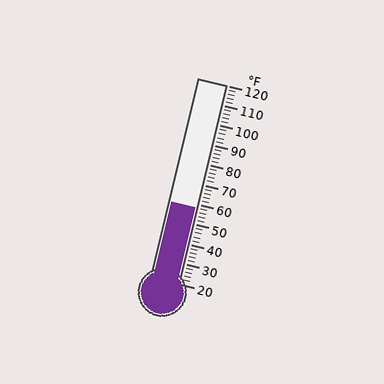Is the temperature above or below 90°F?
The temperature is below 90°F.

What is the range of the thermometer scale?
The thermometer scale ranges from 20°F to 120°F.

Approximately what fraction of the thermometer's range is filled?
The thermometer is filled to approximately 40% of its range.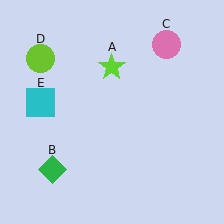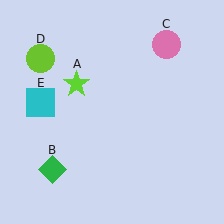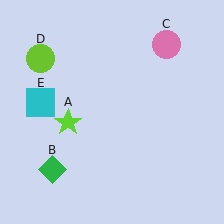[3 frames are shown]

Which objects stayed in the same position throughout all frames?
Green diamond (object B) and pink circle (object C) and lime circle (object D) and cyan square (object E) remained stationary.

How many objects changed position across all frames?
1 object changed position: lime star (object A).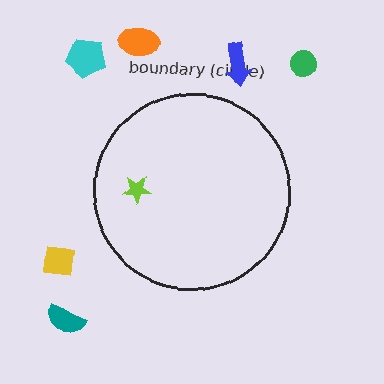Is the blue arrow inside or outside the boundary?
Outside.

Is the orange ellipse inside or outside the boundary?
Outside.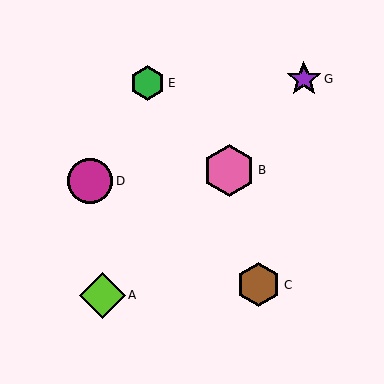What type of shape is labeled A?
Shape A is a lime diamond.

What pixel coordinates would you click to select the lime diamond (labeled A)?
Click at (102, 295) to select the lime diamond A.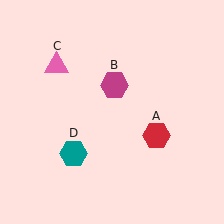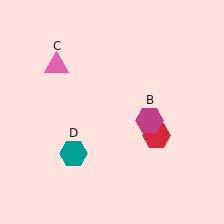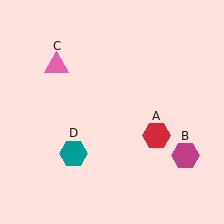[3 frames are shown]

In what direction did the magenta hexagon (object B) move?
The magenta hexagon (object B) moved down and to the right.